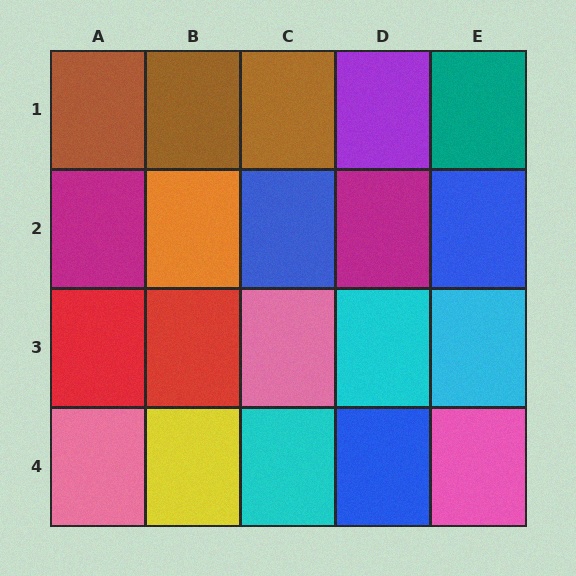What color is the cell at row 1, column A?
Brown.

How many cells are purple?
1 cell is purple.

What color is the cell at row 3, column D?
Cyan.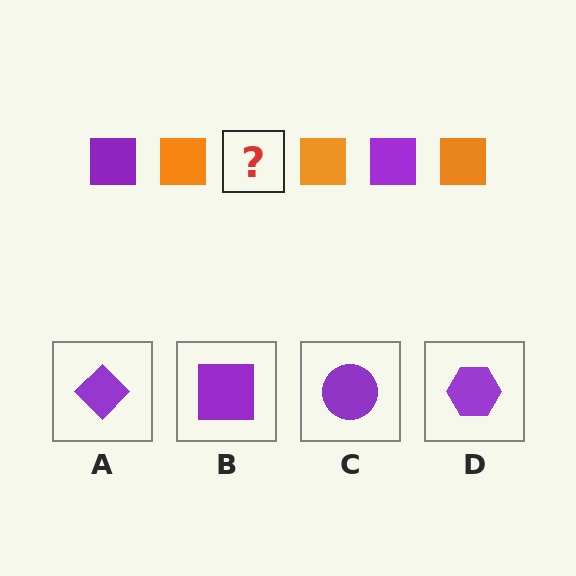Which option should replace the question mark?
Option B.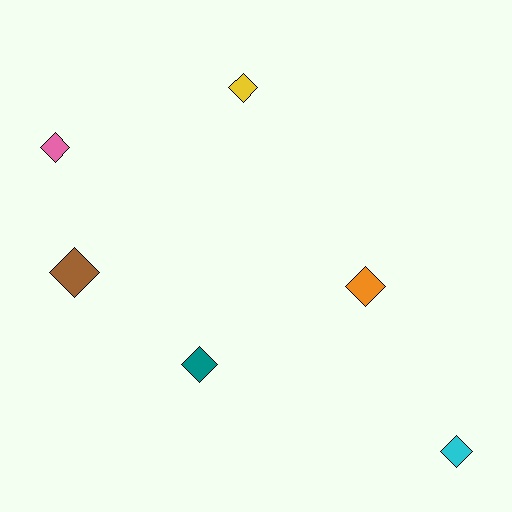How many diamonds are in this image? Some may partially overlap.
There are 6 diamonds.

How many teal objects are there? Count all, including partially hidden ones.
There is 1 teal object.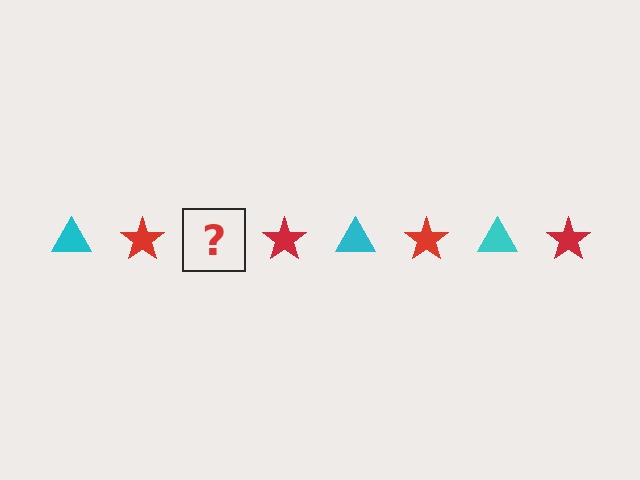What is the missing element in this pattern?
The missing element is a cyan triangle.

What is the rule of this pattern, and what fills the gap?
The rule is that the pattern alternates between cyan triangle and red star. The gap should be filled with a cyan triangle.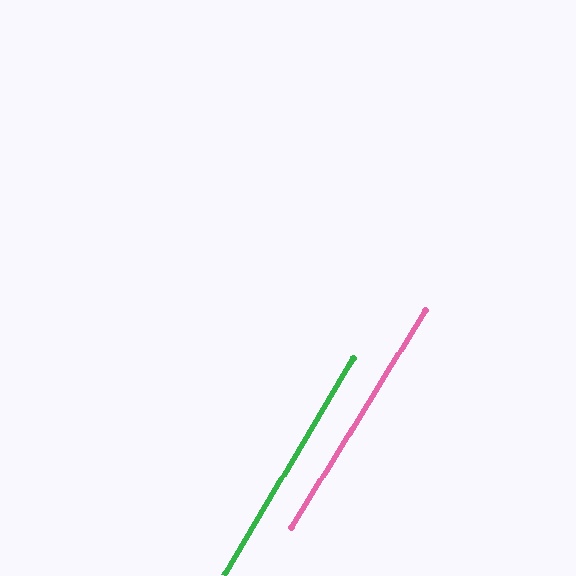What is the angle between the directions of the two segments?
Approximately 1 degree.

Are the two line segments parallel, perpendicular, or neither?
Parallel — their directions differ by only 0.9°.